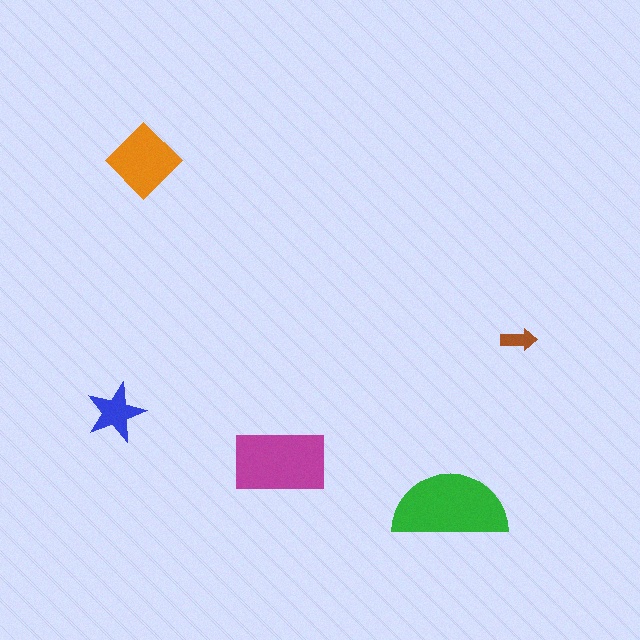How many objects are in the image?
There are 5 objects in the image.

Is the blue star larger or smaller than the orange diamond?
Smaller.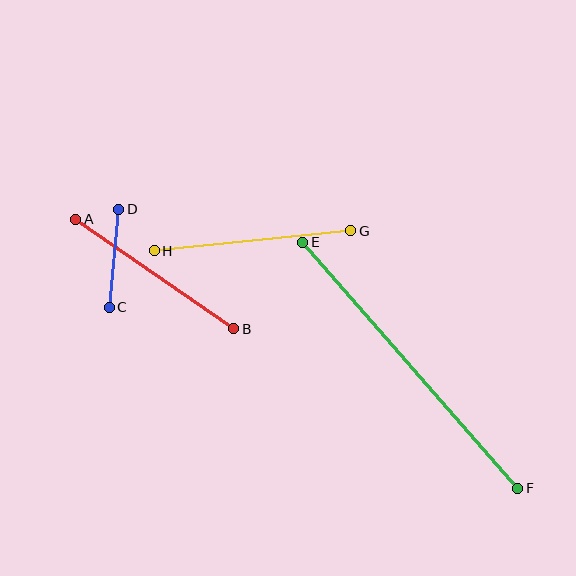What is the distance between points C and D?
The distance is approximately 99 pixels.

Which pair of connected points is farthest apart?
Points E and F are farthest apart.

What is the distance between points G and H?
The distance is approximately 197 pixels.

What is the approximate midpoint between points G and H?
The midpoint is at approximately (253, 241) pixels.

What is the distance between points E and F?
The distance is approximately 327 pixels.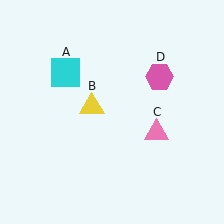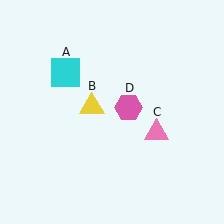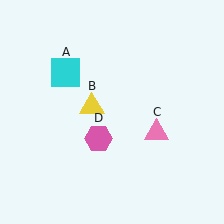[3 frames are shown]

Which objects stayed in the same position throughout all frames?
Cyan square (object A) and yellow triangle (object B) and pink triangle (object C) remained stationary.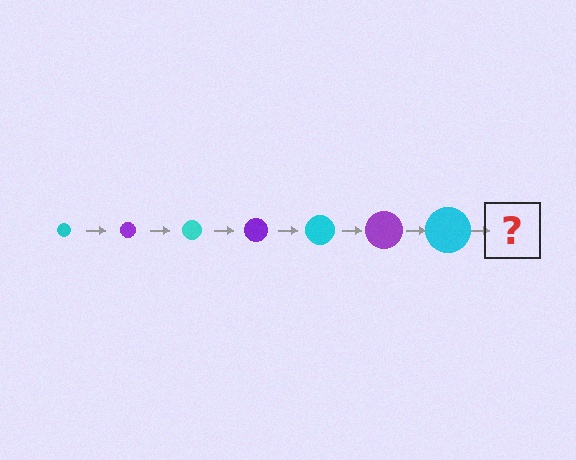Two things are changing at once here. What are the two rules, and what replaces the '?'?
The two rules are that the circle grows larger each step and the color cycles through cyan and purple. The '?' should be a purple circle, larger than the previous one.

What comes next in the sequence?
The next element should be a purple circle, larger than the previous one.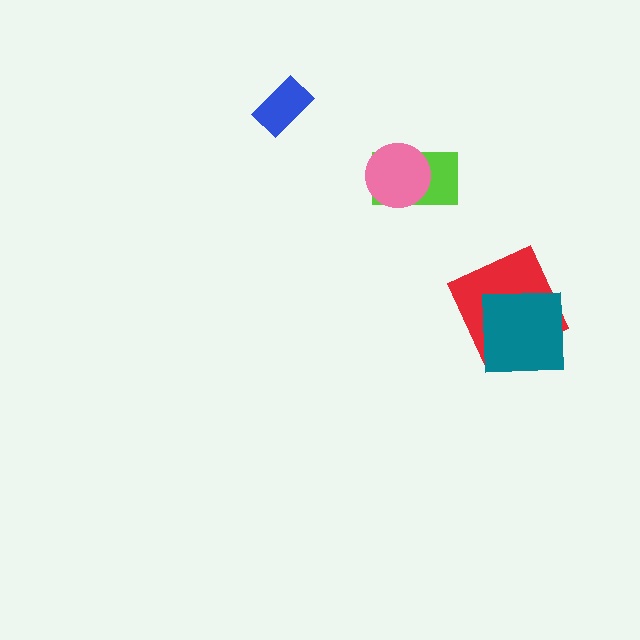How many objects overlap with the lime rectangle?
1 object overlaps with the lime rectangle.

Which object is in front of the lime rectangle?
The pink circle is in front of the lime rectangle.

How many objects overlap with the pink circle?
1 object overlaps with the pink circle.